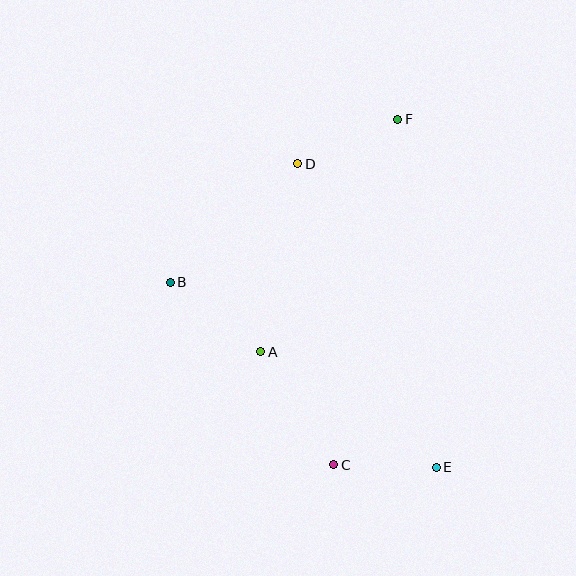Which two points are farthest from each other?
Points C and F are farthest from each other.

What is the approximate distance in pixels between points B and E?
The distance between B and E is approximately 324 pixels.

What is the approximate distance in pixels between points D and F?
The distance between D and F is approximately 109 pixels.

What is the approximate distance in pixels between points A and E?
The distance between A and E is approximately 210 pixels.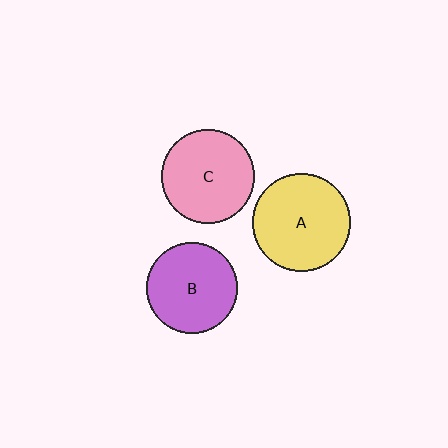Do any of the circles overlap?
No, none of the circles overlap.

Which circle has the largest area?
Circle A (yellow).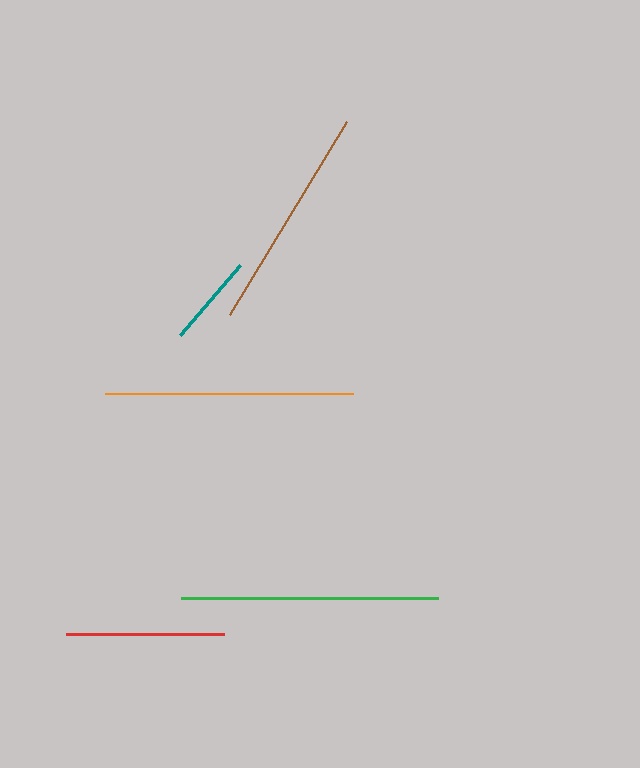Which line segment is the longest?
The green line is the longest at approximately 257 pixels.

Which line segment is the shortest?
The teal line is the shortest at approximately 92 pixels.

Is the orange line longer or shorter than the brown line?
The orange line is longer than the brown line.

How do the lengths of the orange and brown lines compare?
The orange and brown lines are approximately the same length.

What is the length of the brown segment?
The brown segment is approximately 226 pixels long.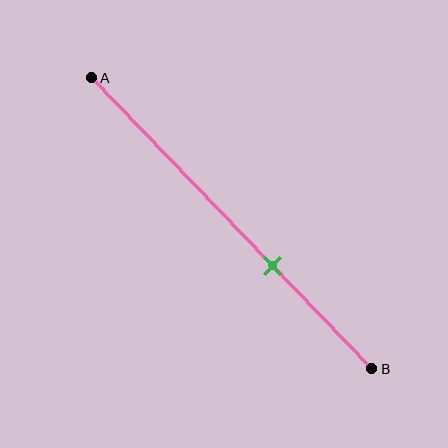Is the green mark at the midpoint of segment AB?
No, the mark is at about 65% from A, not at the 50% midpoint.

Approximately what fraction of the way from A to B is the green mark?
The green mark is approximately 65% of the way from A to B.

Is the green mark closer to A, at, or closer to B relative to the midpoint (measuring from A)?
The green mark is closer to point B than the midpoint of segment AB.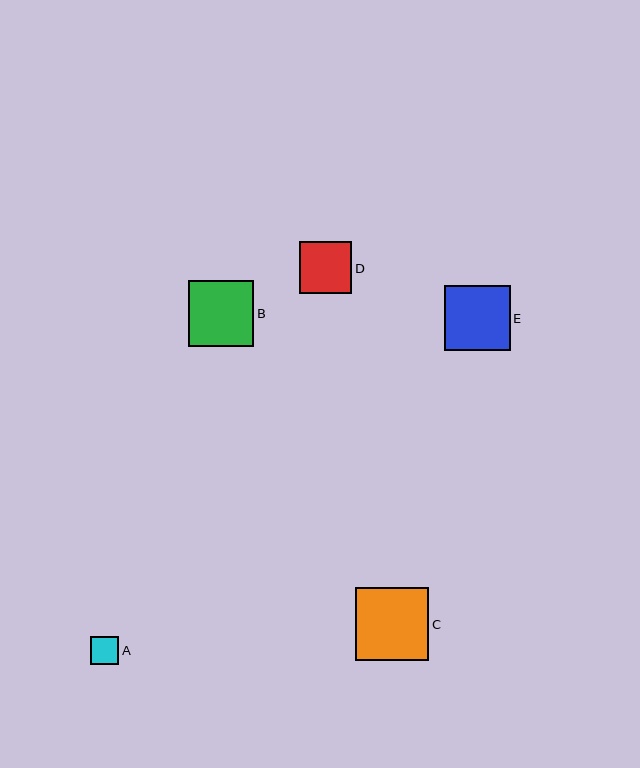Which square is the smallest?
Square A is the smallest with a size of approximately 28 pixels.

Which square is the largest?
Square C is the largest with a size of approximately 73 pixels.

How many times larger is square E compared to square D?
Square E is approximately 1.3 times the size of square D.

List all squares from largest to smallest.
From largest to smallest: C, B, E, D, A.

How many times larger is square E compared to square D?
Square E is approximately 1.3 times the size of square D.